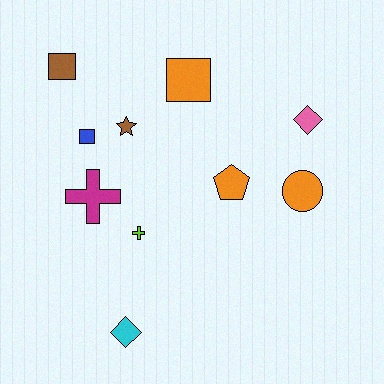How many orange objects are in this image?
There are 3 orange objects.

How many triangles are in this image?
There are no triangles.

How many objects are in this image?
There are 10 objects.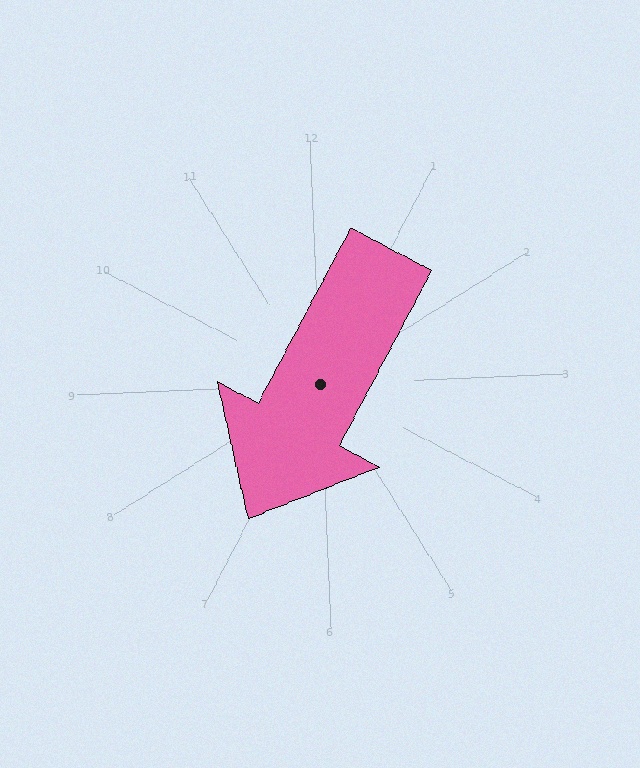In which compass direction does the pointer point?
Southwest.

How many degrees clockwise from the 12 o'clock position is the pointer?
Approximately 210 degrees.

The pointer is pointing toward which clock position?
Roughly 7 o'clock.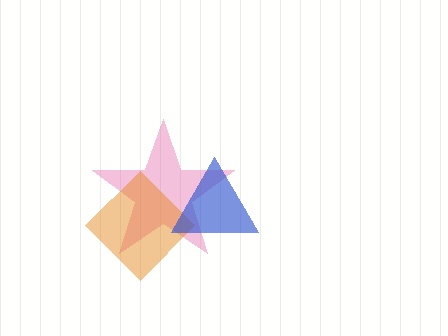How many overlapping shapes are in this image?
There are 3 overlapping shapes in the image.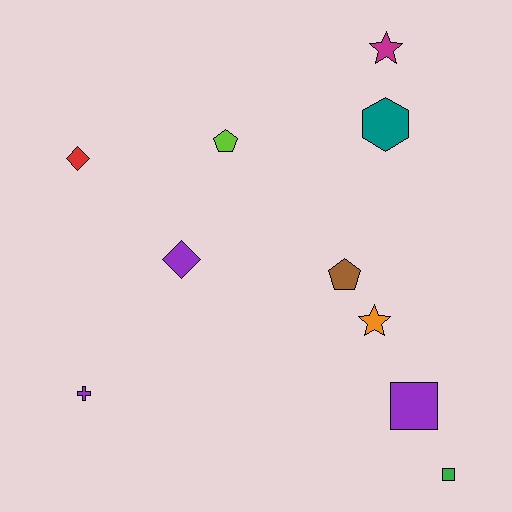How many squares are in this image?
There are 2 squares.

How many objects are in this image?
There are 10 objects.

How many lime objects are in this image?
There is 1 lime object.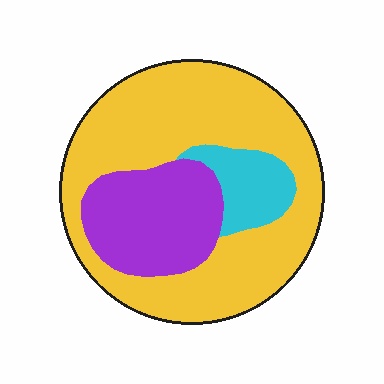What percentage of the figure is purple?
Purple takes up less than a quarter of the figure.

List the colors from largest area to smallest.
From largest to smallest: yellow, purple, cyan.